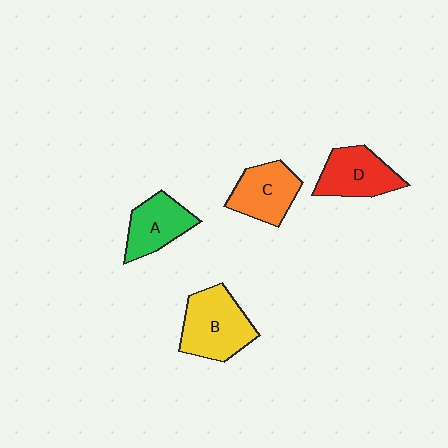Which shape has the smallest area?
Shape A (green).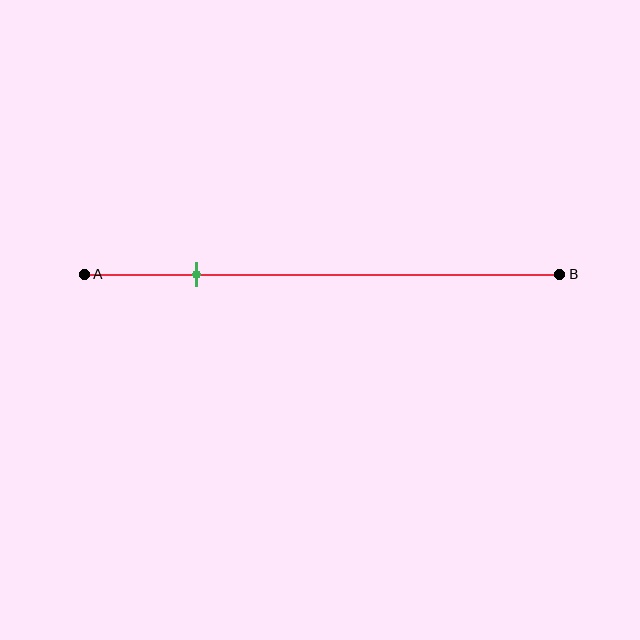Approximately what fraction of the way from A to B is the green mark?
The green mark is approximately 25% of the way from A to B.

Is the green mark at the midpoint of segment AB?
No, the mark is at about 25% from A, not at the 50% midpoint.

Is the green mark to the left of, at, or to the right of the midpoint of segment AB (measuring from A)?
The green mark is to the left of the midpoint of segment AB.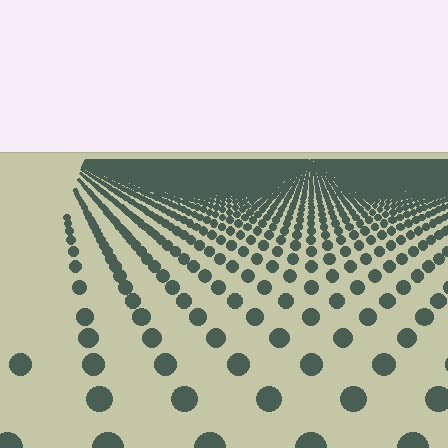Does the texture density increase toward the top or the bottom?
Density increases toward the top.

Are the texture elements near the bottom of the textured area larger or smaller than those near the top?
Larger. Near the bottom, elements are closer to the viewer and appear at a bigger on-screen size.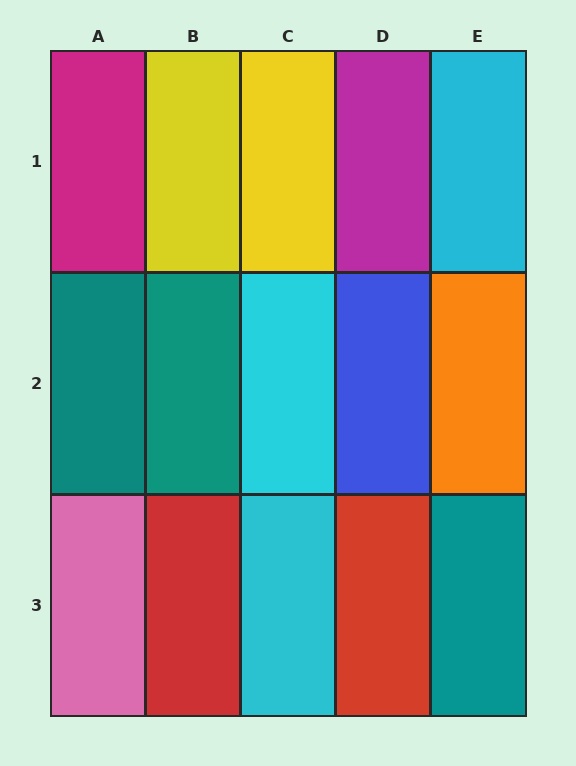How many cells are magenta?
2 cells are magenta.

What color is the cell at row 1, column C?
Yellow.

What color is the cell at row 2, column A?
Teal.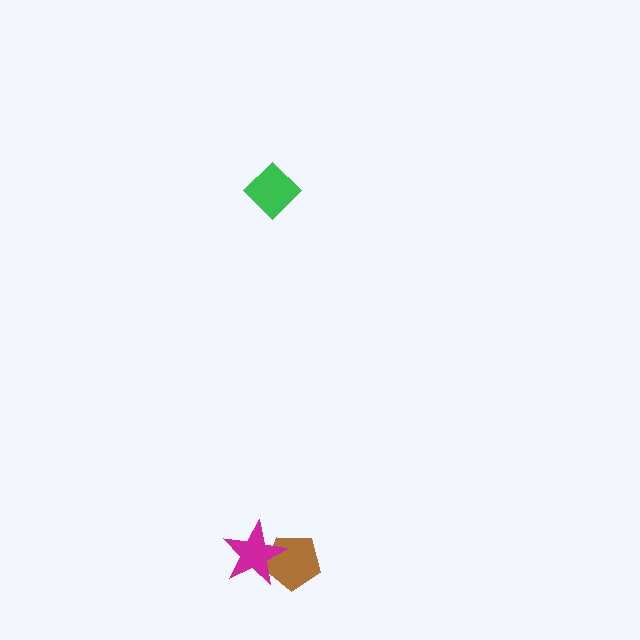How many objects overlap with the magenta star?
1 object overlaps with the magenta star.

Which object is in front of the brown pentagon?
The magenta star is in front of the brown pentagon.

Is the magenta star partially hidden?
No, no other shape covers it.